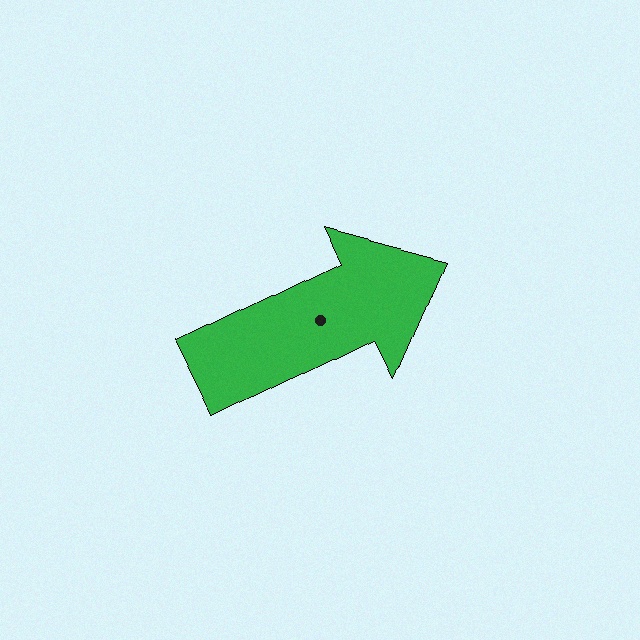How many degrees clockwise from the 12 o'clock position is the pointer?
Approximately 64 degrees.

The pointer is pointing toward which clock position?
Roughly 2 o'clock.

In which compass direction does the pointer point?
Northeast.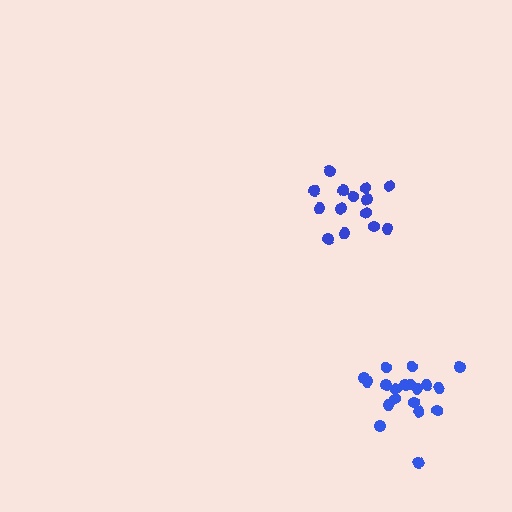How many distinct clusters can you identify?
There are 2 distinct clusters.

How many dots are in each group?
Group 1: 19 dots, Group 2: 14 dots (33 total).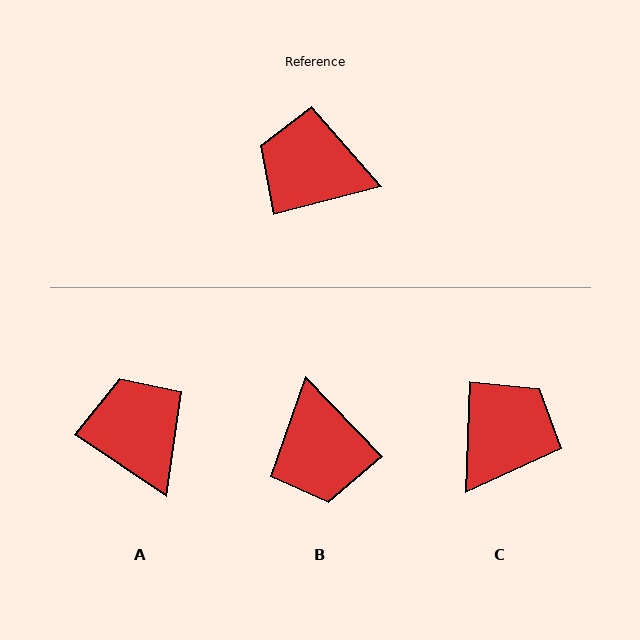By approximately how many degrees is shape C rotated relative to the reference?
Approximately 107 degrees clockwise.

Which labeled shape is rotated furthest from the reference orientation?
B, about 119 degrees away.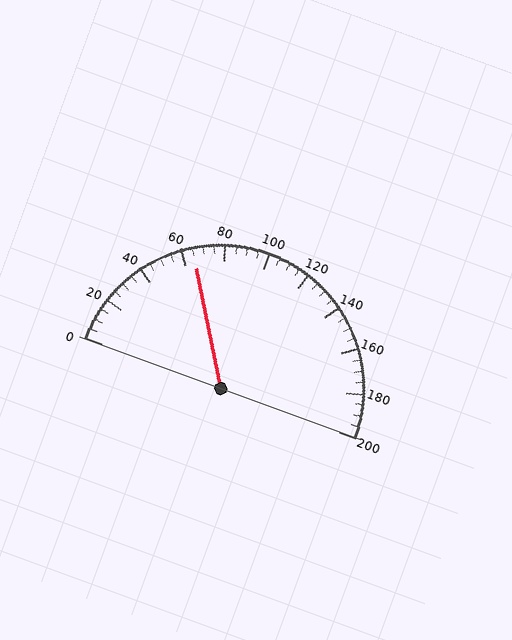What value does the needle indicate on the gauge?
The needle indicates approximately 65.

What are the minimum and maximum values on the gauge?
The gauge ranges from 0 to 200.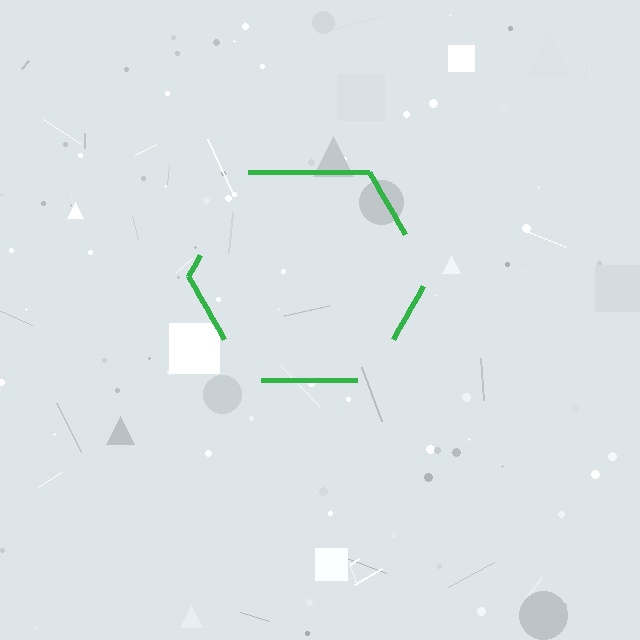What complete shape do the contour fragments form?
The contour fragments form a hexagon.